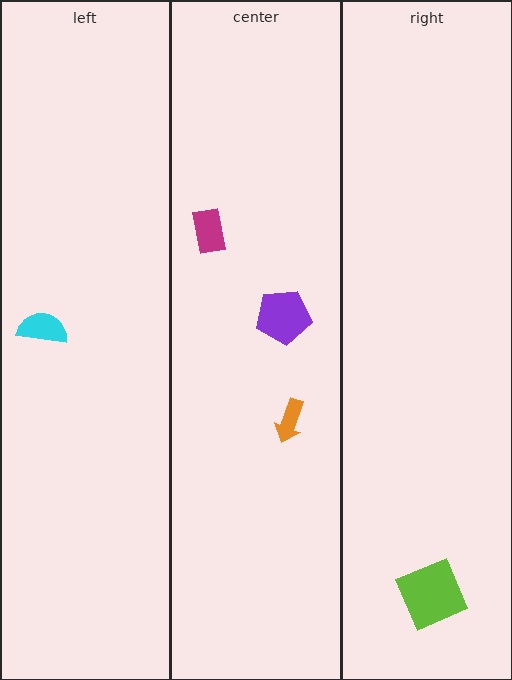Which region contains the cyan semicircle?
The left region.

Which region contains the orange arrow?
The center region.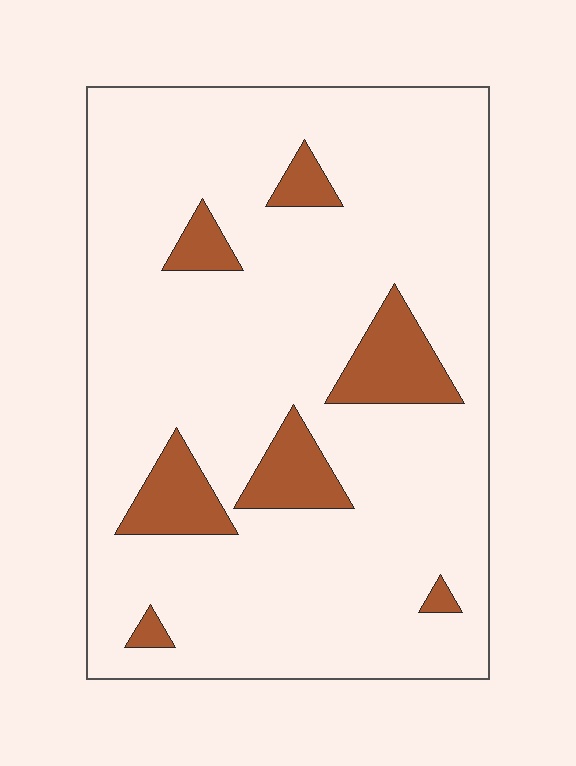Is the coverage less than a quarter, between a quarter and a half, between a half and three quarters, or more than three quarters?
Less than a quarter.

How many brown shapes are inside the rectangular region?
7.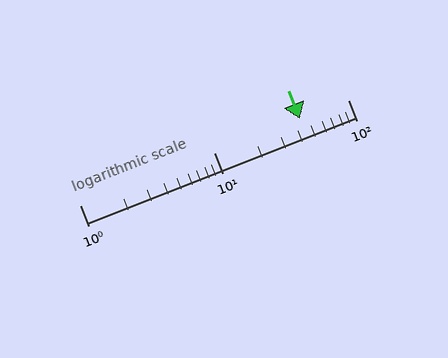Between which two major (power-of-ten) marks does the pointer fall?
The pointer is between 10 and 100.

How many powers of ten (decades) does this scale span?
The scale spans 2 decades, from 1 to 100.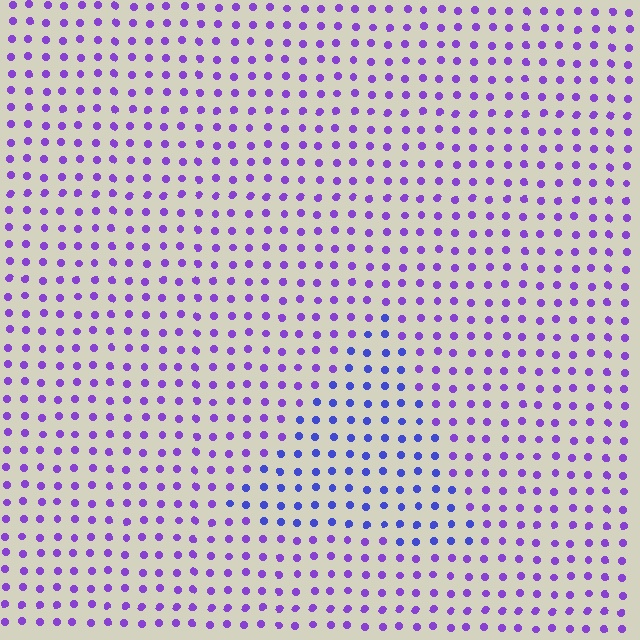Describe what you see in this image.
The image is filled with small purple elements in a uniform arrangement. A triangle-shaped region is visible where the elements are tinted to a slightly different hue, forming a subtle color boundary.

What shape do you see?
I see a triangle.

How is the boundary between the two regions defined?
The boundary is defined purely by a slight shift in hue (about 33 degrees). Spacing, size, and orientation are identical on both sides.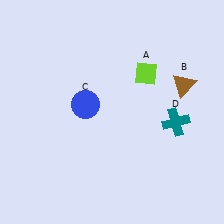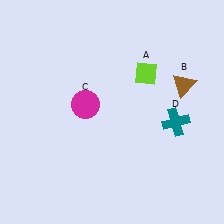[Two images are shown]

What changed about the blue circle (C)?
In Image 1, C is blue. In Image 2, it changed to magenta.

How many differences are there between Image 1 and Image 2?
There is 1 difference between the two images.